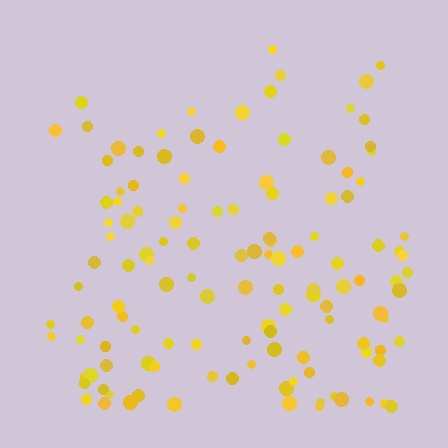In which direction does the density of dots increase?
From top to bottom, with the bottom side densest.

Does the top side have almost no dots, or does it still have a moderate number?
Still a moderate number, just noticeably fewer than the bottom.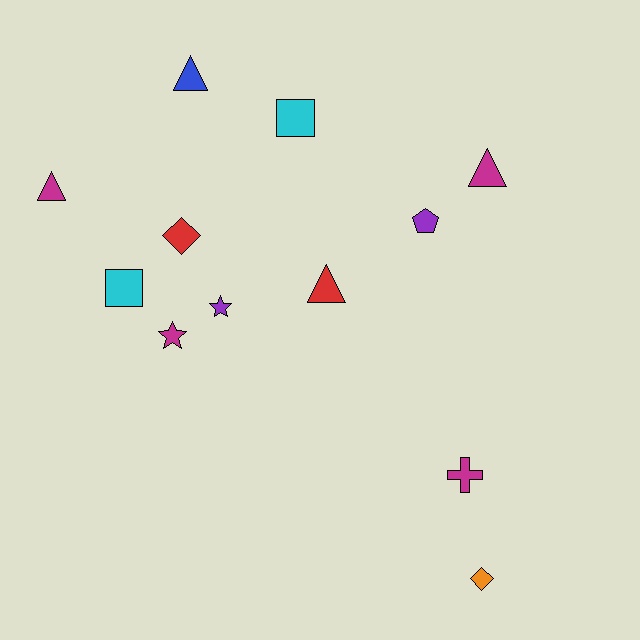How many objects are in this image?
There are 12 objects.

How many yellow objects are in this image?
There are no yellow objects.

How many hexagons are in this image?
There are no hexagons.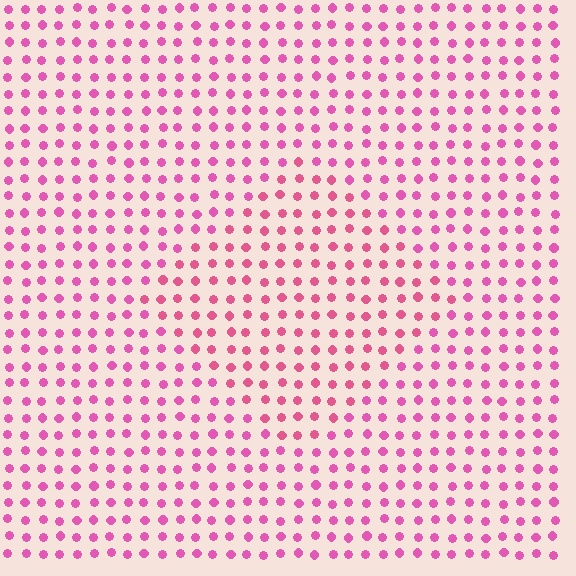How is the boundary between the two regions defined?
The boundary is defined purely by a slight shift in hue (about 16 degrees). Spacing, size, and orientation are identical on both sides.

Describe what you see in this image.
The image is filled with small pink elements in a uniform arrangement. A diamond-shaped region is visible where the elements are tinted to a slightly different hue, forming a subtle color boundary.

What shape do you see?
I see a diamond.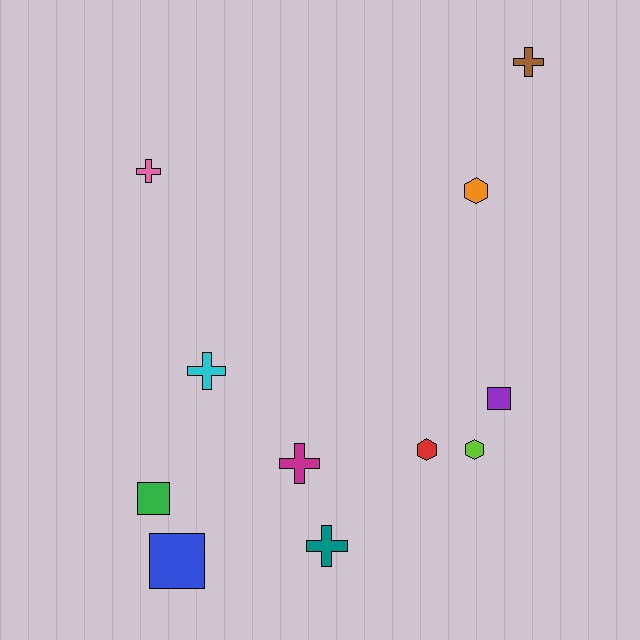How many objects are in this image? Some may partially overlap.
There are 11 objects.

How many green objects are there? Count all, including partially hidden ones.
There is 1 green object.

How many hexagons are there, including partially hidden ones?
There are 3 hexagons.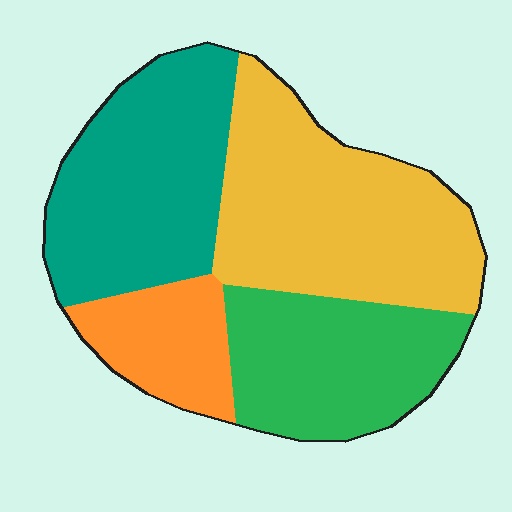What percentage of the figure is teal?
Teal covers around 30% of the figure.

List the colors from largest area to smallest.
From largest to smallest: yellow, teal, green, orange.